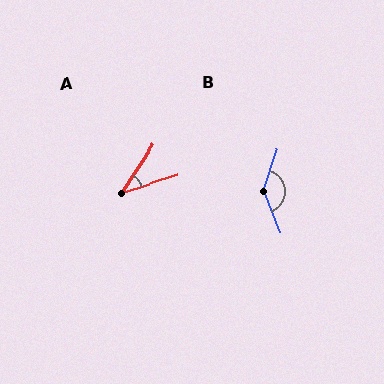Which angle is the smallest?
A, at approximately 39 degrees.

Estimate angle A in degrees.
Approximately 39 degrees.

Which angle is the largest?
B, at approximately 139 degrees.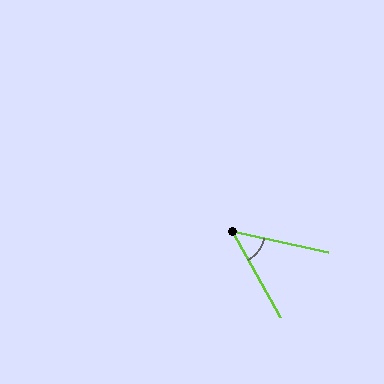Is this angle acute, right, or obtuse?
It is acute.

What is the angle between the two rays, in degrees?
Approximately 49 degrees.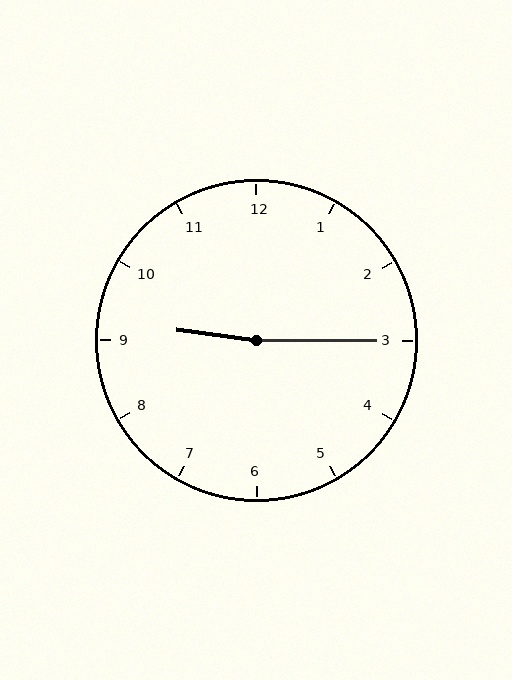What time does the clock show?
9:15.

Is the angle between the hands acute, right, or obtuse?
It is obtuse.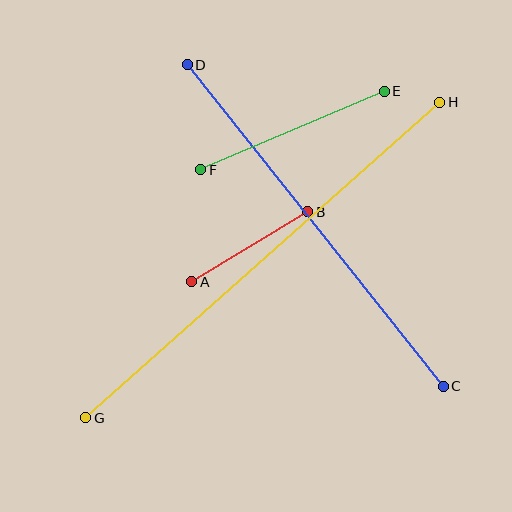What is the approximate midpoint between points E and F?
The midpoint is at approximately (292, 130) pixels.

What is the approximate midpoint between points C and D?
The midpoint is at approximately (315, 226) pixels.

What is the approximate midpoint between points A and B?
The midpoint is at approximately (250, 247) pixels.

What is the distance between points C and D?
The distance is approximately 411 pixels.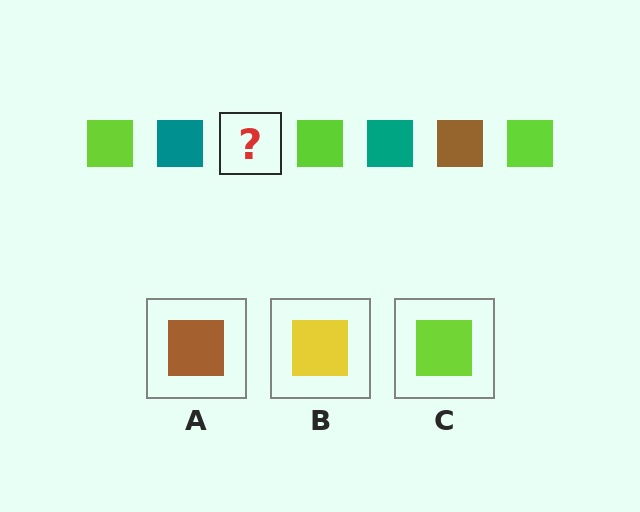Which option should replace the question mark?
Option A.